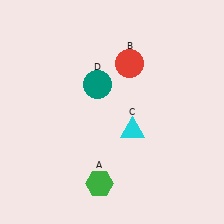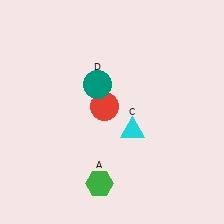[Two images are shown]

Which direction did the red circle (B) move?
The red circle (B) moved down.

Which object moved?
The red circle (B) moved down.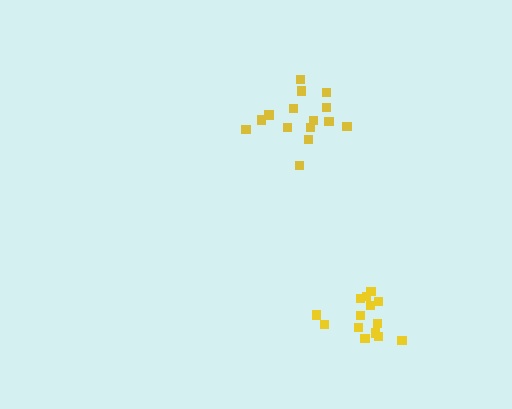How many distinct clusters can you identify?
There are 2 distinct clusters.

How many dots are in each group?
Group 1: 15 dots, Group 2: 14 dots (29 total).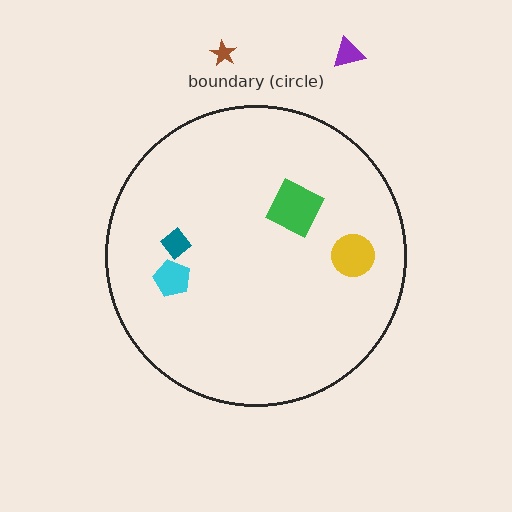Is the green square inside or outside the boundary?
Inside.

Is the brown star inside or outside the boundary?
Outside.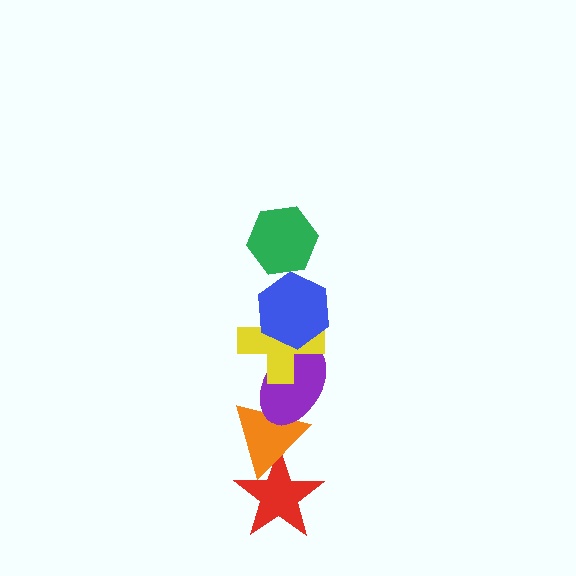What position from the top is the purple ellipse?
The purple ellipse is 4th from the top.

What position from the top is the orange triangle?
The orange triangle is 5th from the top.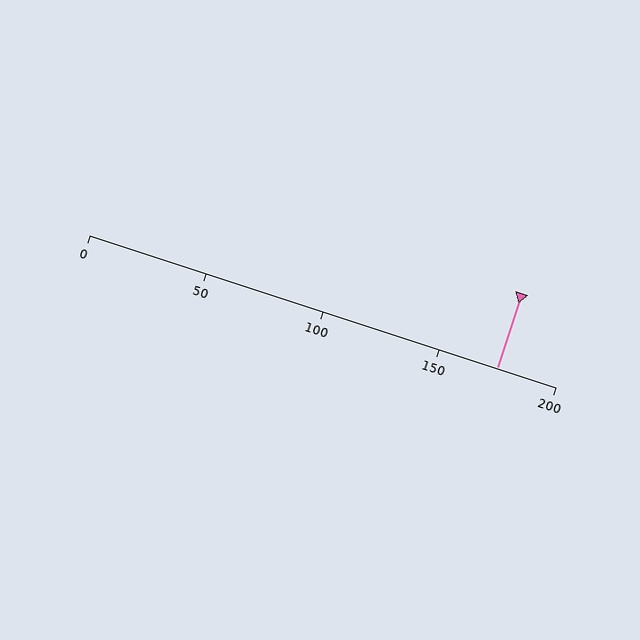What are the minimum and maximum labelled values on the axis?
The axis runs from 0 to 200.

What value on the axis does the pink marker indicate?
The marker indicates approximately 175.